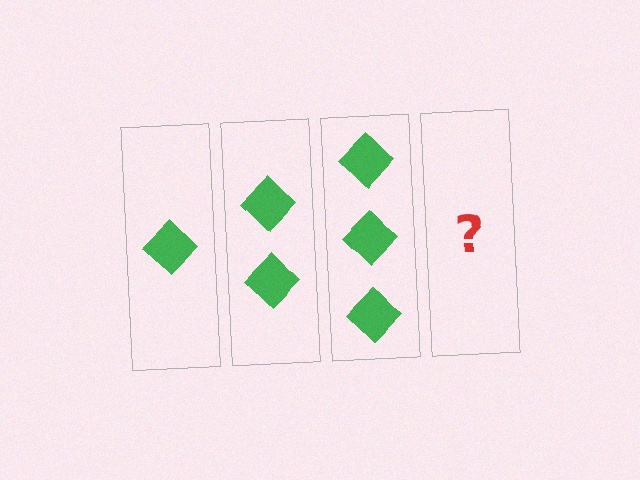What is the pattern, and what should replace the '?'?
The pattern is that each step adds one more diamond. The '?' should be 4 diamonds.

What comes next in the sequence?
The next element should be 4 diamonds.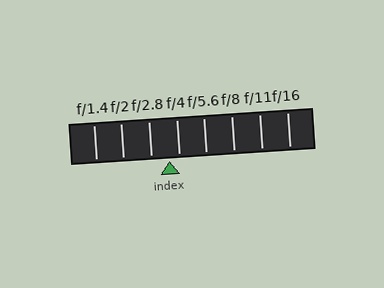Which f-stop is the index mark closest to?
The index mark is closest to f/4.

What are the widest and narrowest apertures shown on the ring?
The widest aperture shown is f/1.4 and the narrowest is f/16.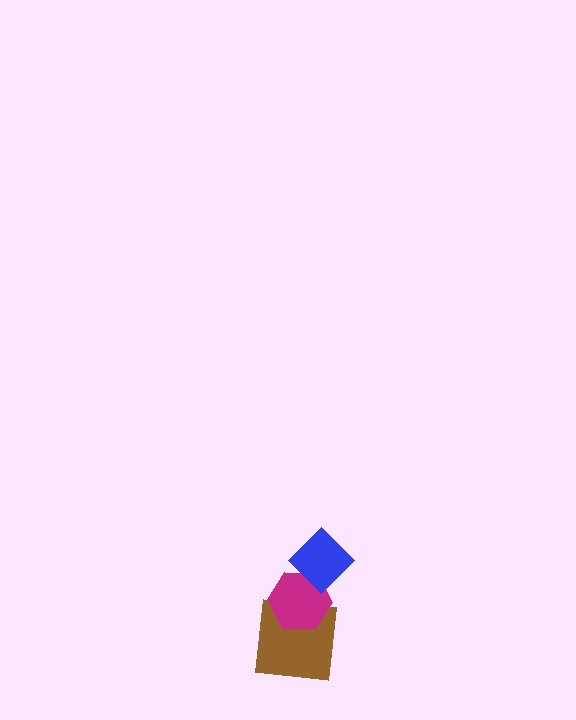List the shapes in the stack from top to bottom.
From top to bottom: the blue diamond, the magenta hexagon, the brown square.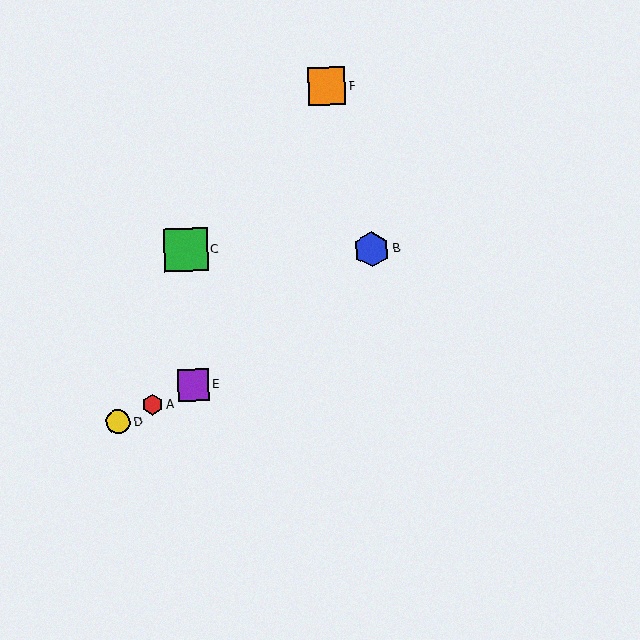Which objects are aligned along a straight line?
Objects A, D, E are aligned along a straight line.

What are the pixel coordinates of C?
Object C is at (186, 250).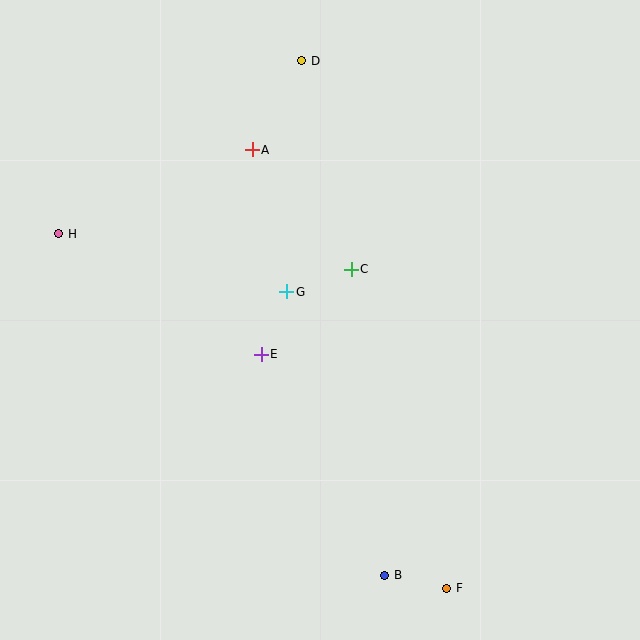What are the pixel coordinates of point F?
Point F is at (447, 588).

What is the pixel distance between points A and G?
The distance between A and G is 146 pixels.